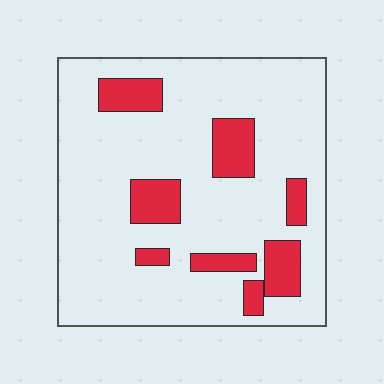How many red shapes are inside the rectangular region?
8.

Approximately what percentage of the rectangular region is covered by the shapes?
Approximately 20%.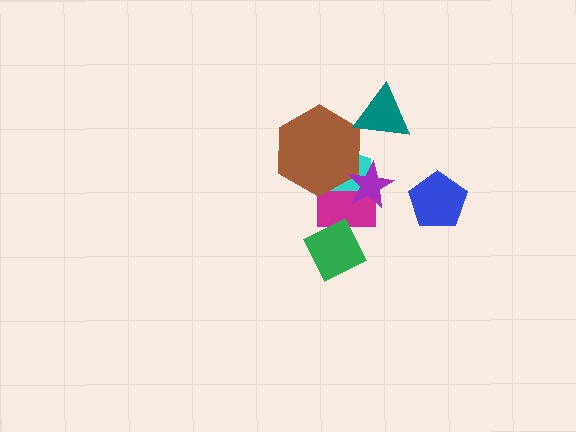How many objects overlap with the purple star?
3 objects overlap with the purple star.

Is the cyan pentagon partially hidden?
Yes, it is partially covered by another shape.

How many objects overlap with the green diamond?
1 object overlaps with the green diamond.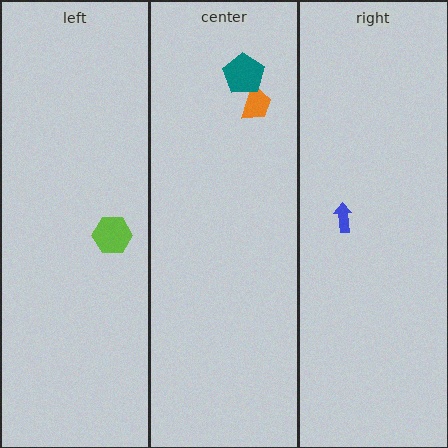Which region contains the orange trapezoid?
The center region.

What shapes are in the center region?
The orange trapezoid, the teal pentagon.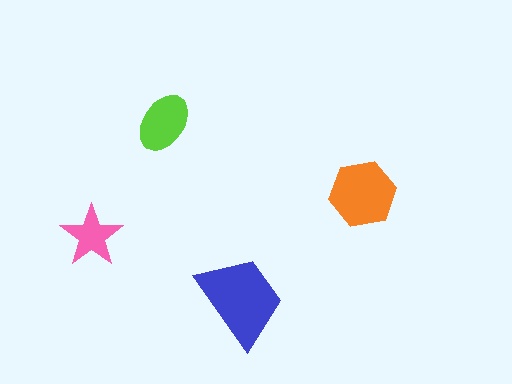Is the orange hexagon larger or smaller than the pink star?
Larger.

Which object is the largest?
The blue trapezoid.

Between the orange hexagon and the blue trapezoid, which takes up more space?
The blue trapezoid.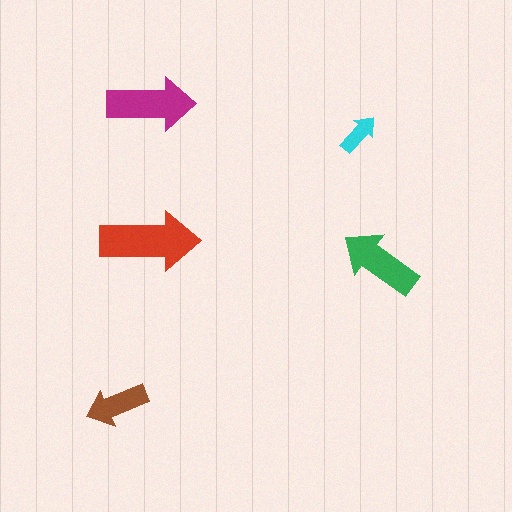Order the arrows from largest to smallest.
the red one, the magenta one, the green one, the brown one, the cyan one.